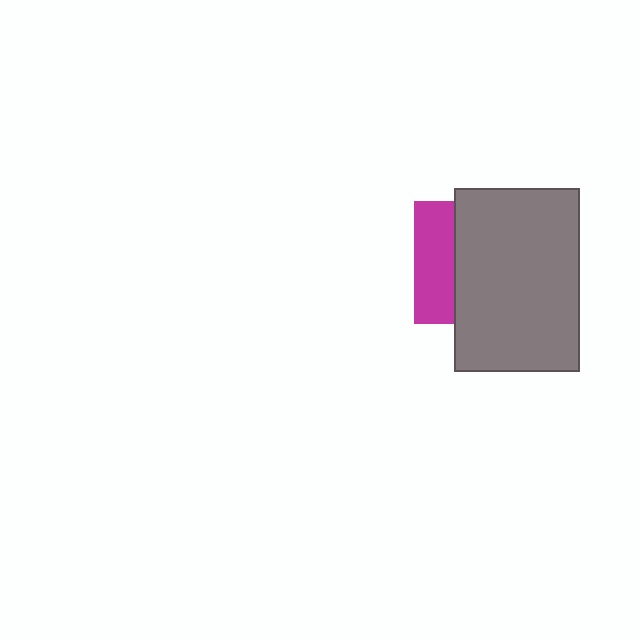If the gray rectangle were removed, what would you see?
You would see the complete magenta square.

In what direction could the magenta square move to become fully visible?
The magenta square could move left. That would shift it out from behind the gray rectangle entirely.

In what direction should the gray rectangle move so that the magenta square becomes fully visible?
The gray rectangle should move right. That is the shortest direction to clear the overlap and leave the magenta square fully visible.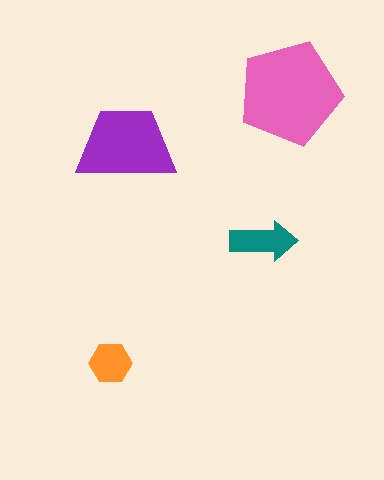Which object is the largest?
The pink pentagon.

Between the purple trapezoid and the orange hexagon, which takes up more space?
The purple trapezoid.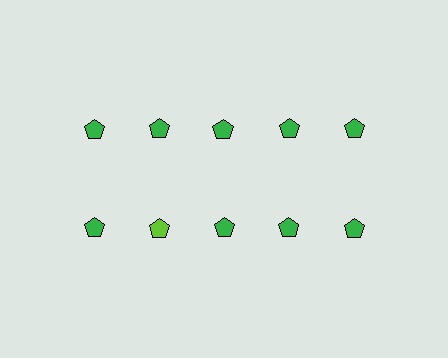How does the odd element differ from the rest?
It has a different color: lime instead of green.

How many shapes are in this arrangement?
There are 10 shapes arranged in a grid pattern.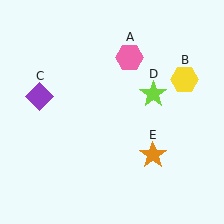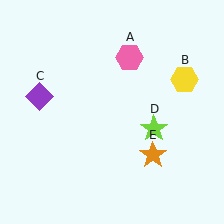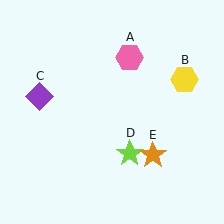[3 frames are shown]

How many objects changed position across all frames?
1 object changed position: lime star (object D).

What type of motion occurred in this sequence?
The lime star (object D) rotated clockwise around the center of the scene.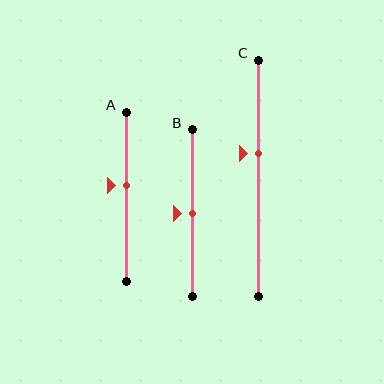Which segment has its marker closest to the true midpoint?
Segment B has its marker closest to the true midpoint.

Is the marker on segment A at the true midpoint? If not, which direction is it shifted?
No, the marker on segment A is shifted upward by about 7% of the segment length.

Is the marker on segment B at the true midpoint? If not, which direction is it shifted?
Yes, the marker on segment B is at the true midpoint.